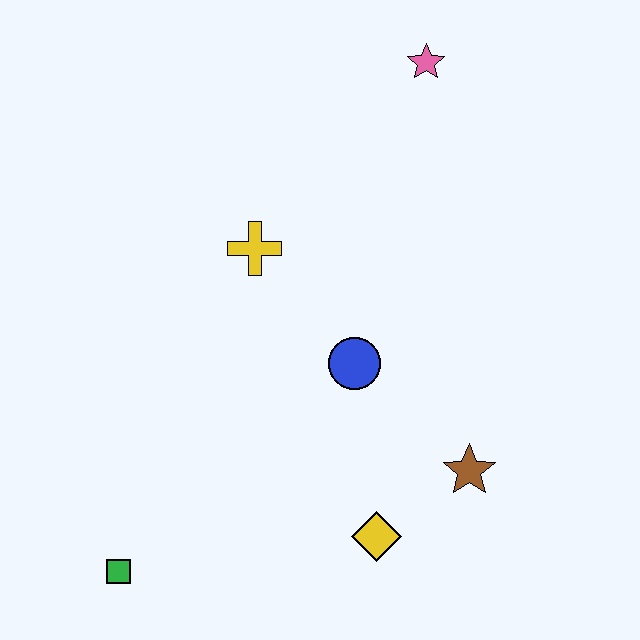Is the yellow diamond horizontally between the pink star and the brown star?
No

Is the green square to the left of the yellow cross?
Yes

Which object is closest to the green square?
The yellow diamond is closest to the green square.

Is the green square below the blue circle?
Yes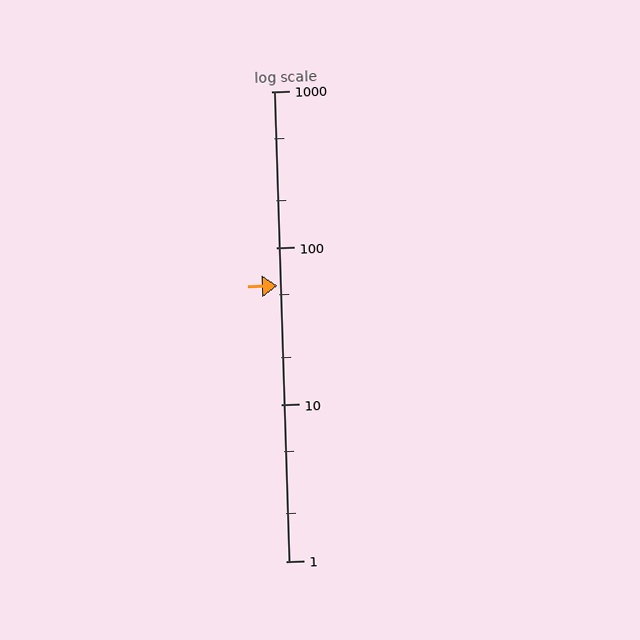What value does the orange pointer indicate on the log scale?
The pointer indicates approximately 57.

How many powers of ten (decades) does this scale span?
The scale spans 3 decades, from 1 to 1000.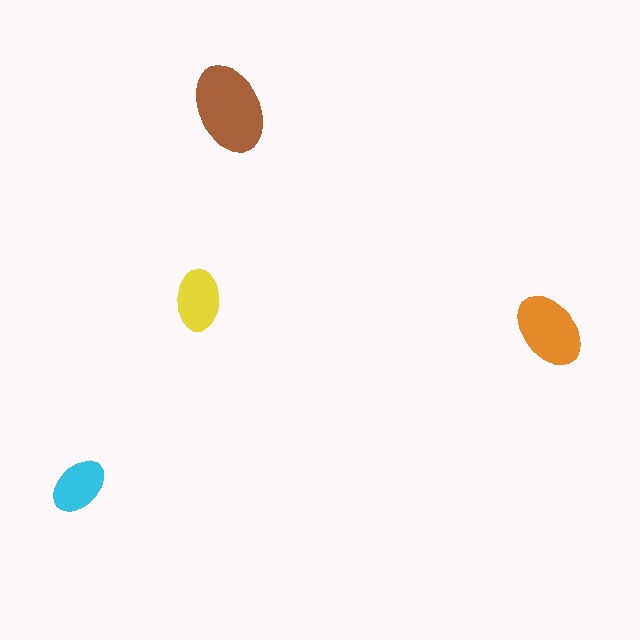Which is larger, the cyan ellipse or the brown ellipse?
The brown one.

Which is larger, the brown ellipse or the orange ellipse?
The brown one.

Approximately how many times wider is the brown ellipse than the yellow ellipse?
About 1.5 times wider.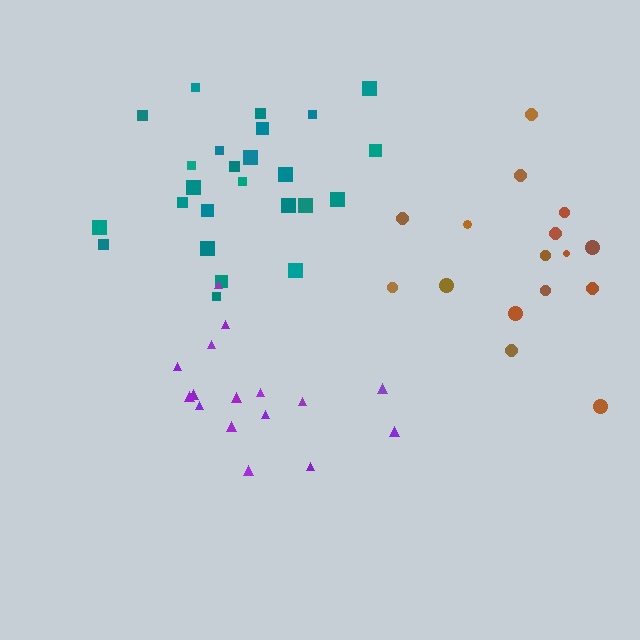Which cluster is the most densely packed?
Teal.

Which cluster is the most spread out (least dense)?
Brown.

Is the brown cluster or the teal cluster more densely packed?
Teal.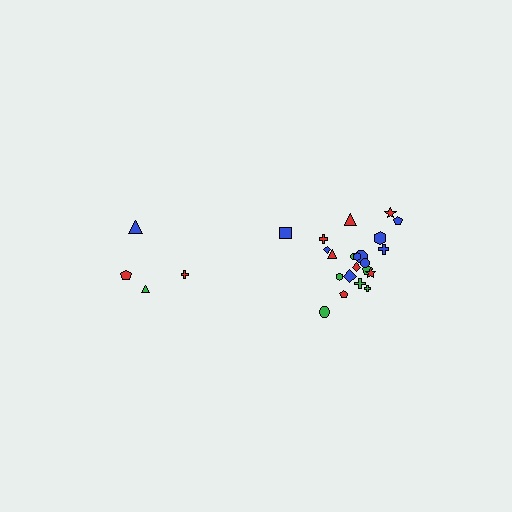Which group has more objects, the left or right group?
The right group.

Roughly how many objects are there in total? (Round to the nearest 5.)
Roughly 25 objects in total.